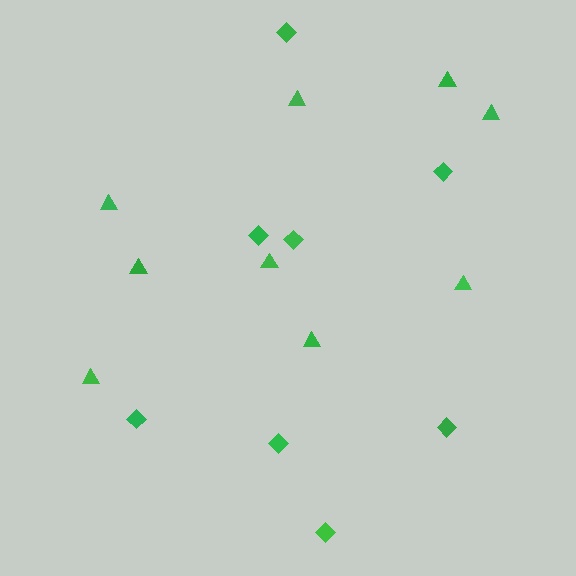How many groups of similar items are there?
There are 2 groups: one group of triangles (9) and one group of diamonds (8).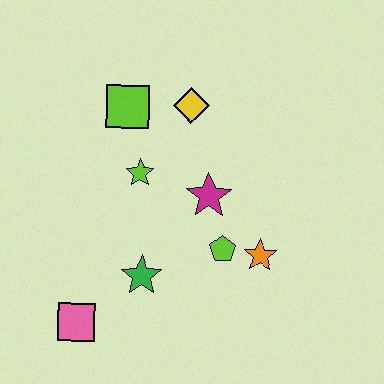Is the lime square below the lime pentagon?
No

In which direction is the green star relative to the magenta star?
The green star is below the magenta star.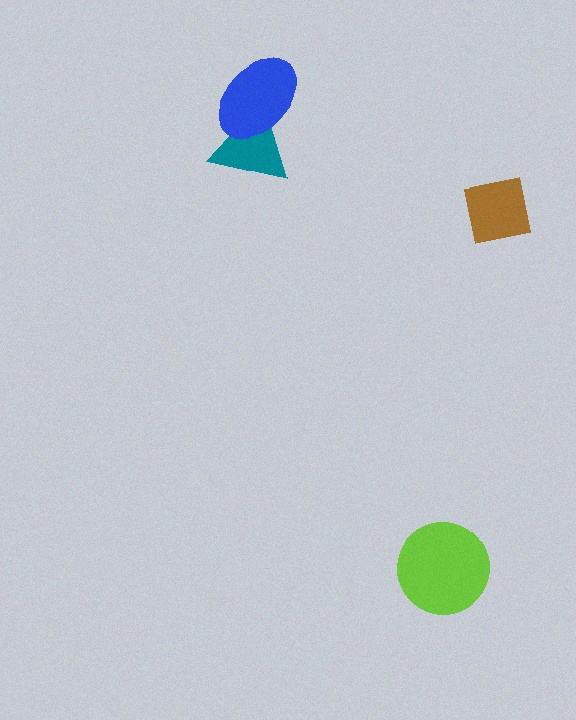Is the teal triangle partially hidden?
Yes, it is partially covered by another shape.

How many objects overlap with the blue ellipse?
1 object overlaps with the blue ellipse.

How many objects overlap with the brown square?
0 objects overlap with the brown square.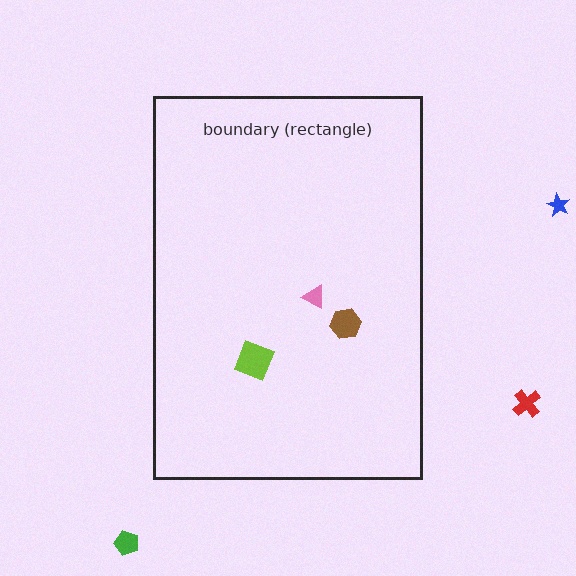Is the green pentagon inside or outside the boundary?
Outside.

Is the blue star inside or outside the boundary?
Outside.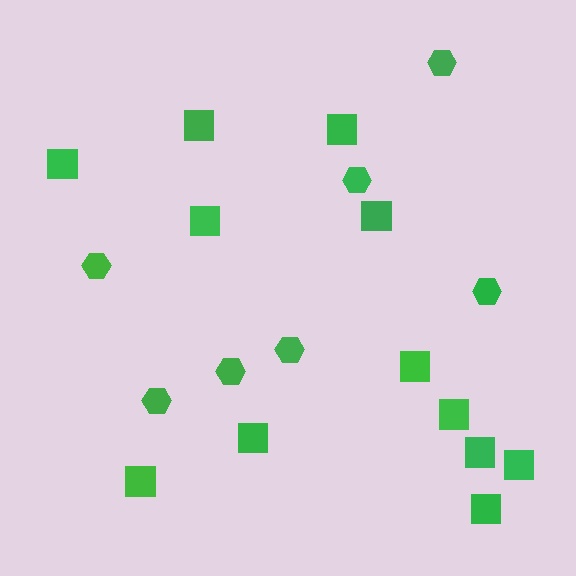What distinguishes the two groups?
There are 2 groups: one group of hexagons (7) and one group of squares (12).